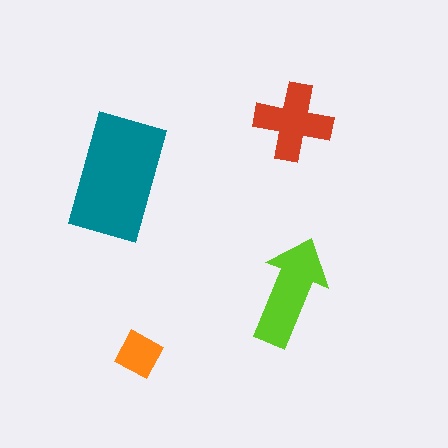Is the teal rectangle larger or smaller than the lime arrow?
Larger.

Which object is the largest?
The teal rectangle.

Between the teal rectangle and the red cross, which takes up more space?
The teal rectangle.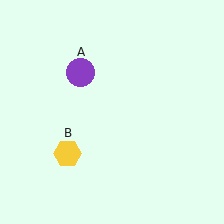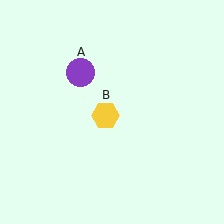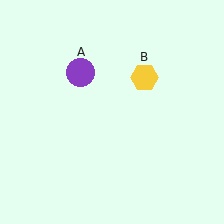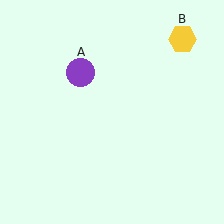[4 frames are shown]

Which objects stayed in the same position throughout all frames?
Purple circle (object A) remained stationary.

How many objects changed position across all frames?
1 object changed position: yellow hexagon (object B).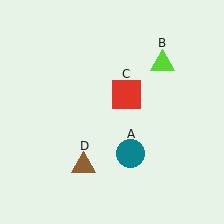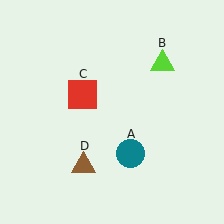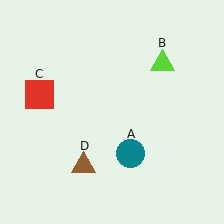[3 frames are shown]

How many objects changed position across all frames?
1 object changed position: red square (object C).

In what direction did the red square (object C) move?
The red square (object C) moved left.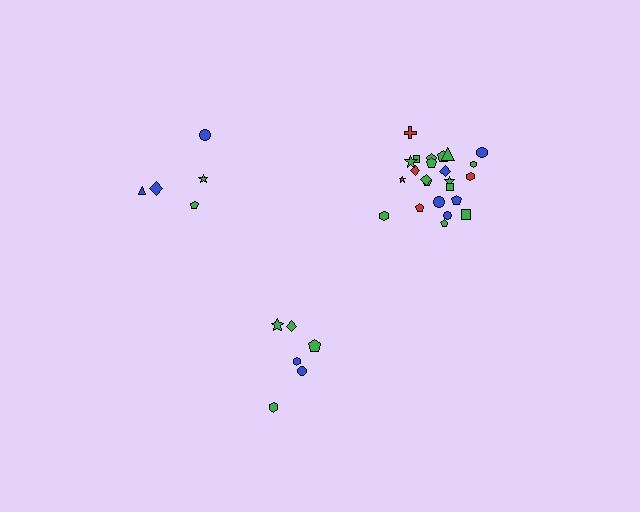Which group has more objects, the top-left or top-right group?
The top-right group.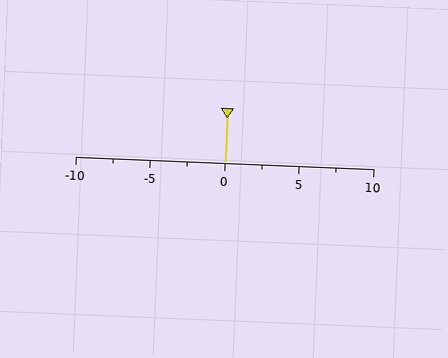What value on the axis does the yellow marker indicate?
The marker indicates approximately 0.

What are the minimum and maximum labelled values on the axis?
The axis runs from -10 to 10.